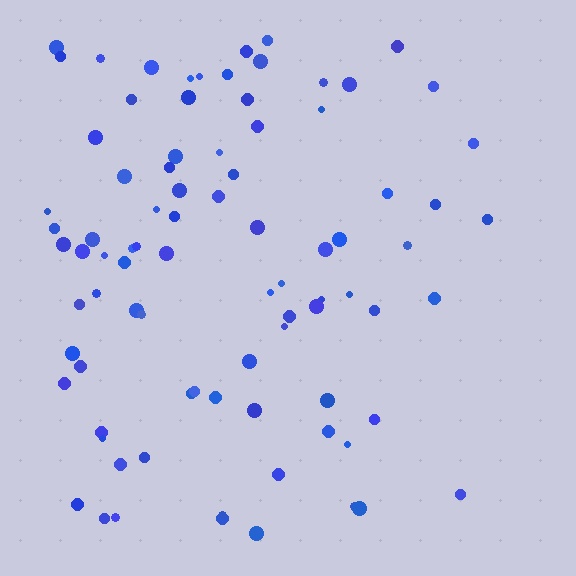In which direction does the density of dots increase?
From right to left, with the left side densest.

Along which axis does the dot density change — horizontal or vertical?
Horizontal.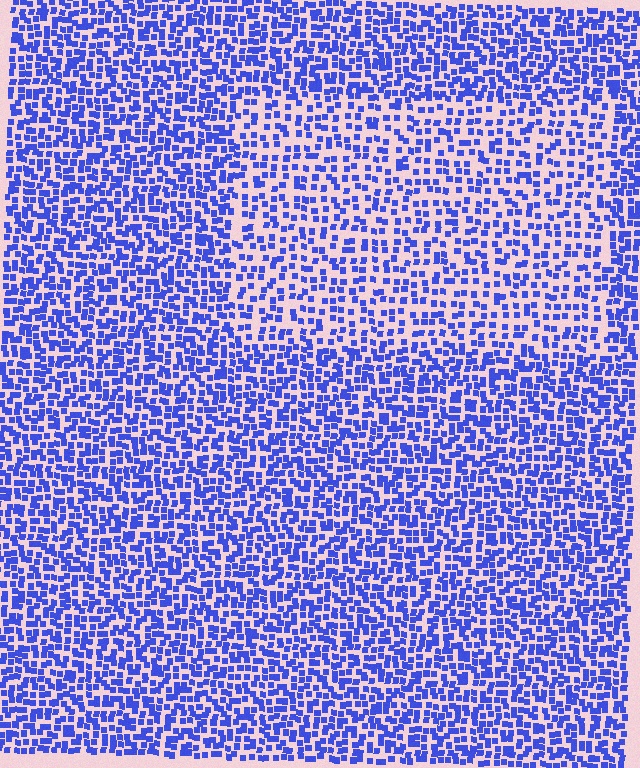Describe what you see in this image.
The image contains small blue elements arranged at two different densities. A rectangle-shaped region is visible where the elements are less densely packed than the surrounding area.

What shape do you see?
I see a rectangle.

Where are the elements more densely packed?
The elements are more densely packed outside the rectangle boundary.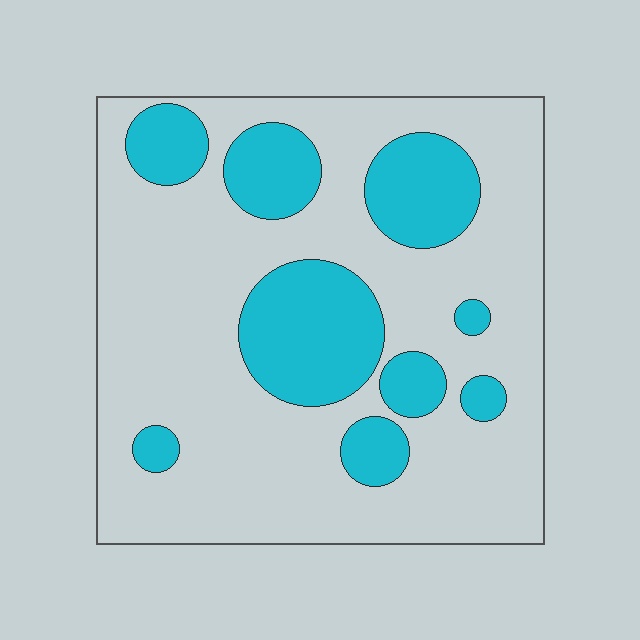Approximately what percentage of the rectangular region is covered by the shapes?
Approximately 25%.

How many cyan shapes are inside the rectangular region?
9.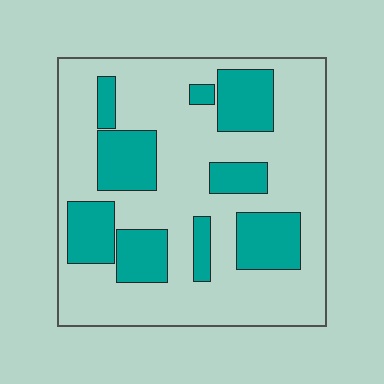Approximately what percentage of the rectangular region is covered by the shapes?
Approximately 30%.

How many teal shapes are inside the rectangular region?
9.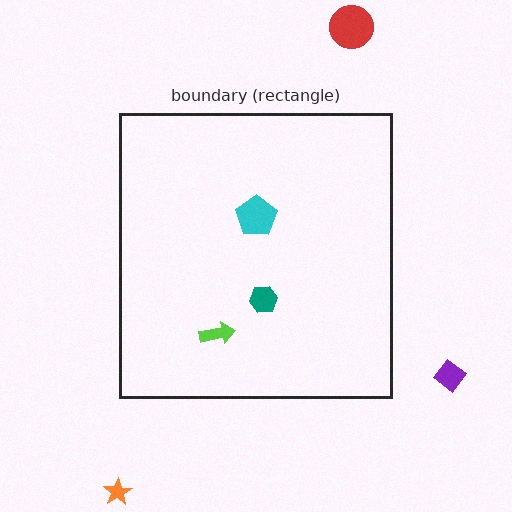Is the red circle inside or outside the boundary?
Outside.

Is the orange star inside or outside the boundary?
Outside.